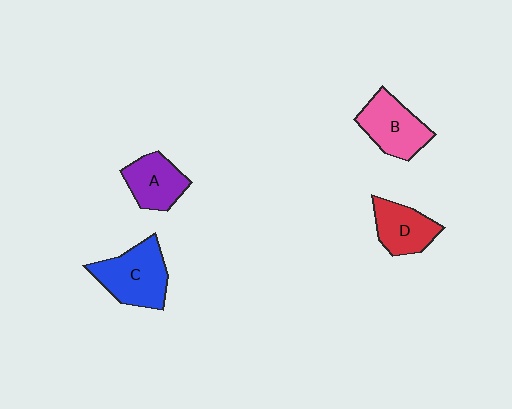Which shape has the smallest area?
Shape D (red).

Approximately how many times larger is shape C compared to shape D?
Approximately 1.4 times.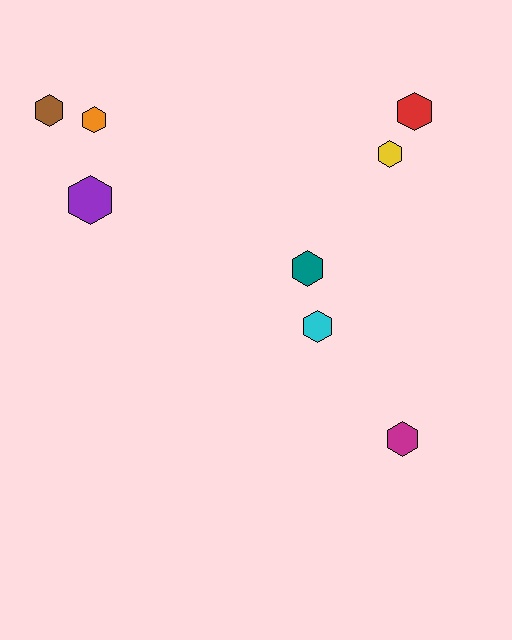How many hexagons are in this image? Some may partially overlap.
There are 8 hexagons.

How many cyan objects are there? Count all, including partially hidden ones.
There is 1 cyan object.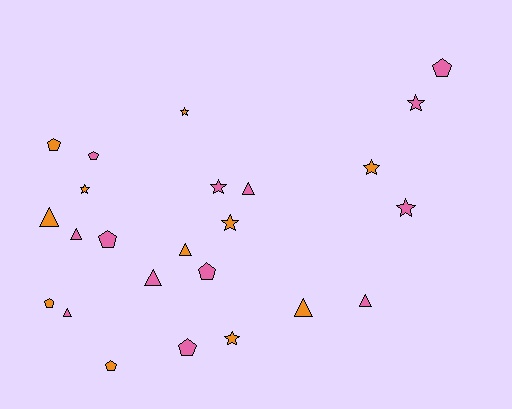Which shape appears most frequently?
Star, with 8 objects.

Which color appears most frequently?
Pink, with 13 objects.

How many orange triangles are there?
There are 3 orange triangles.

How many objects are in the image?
There are 24 objects.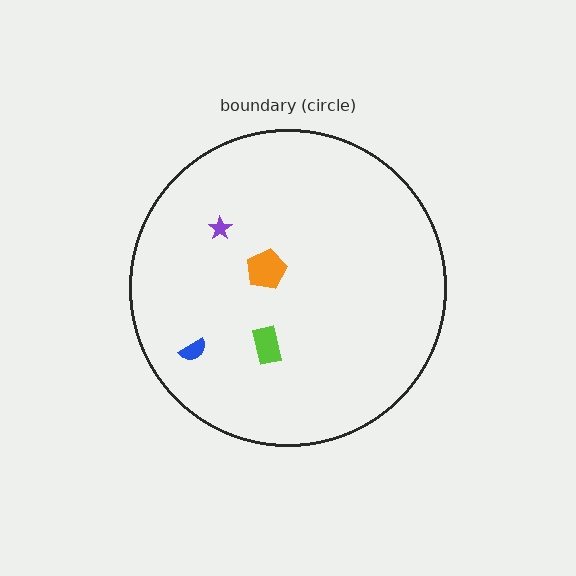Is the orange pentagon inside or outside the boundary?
Inside.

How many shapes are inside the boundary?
4 inside, 0 outside.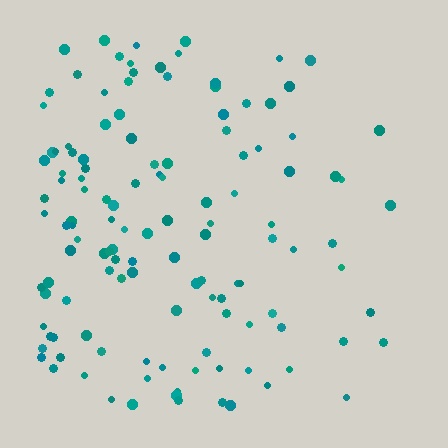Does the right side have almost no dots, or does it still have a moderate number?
Still a moderate number, just noticeably fewer than the left.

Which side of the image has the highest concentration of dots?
The left.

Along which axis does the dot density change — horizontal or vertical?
Horizontal.